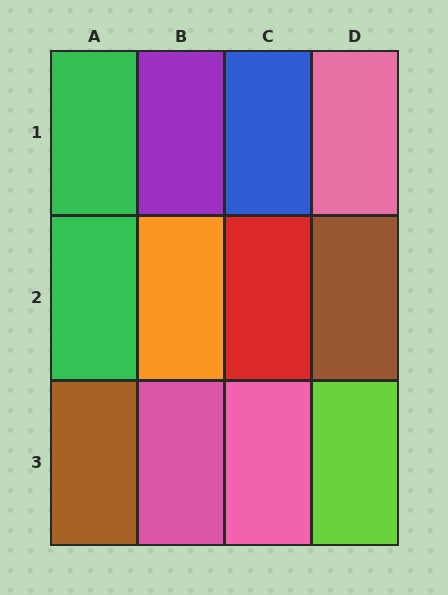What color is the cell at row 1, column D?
Pink.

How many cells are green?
2 cells are green.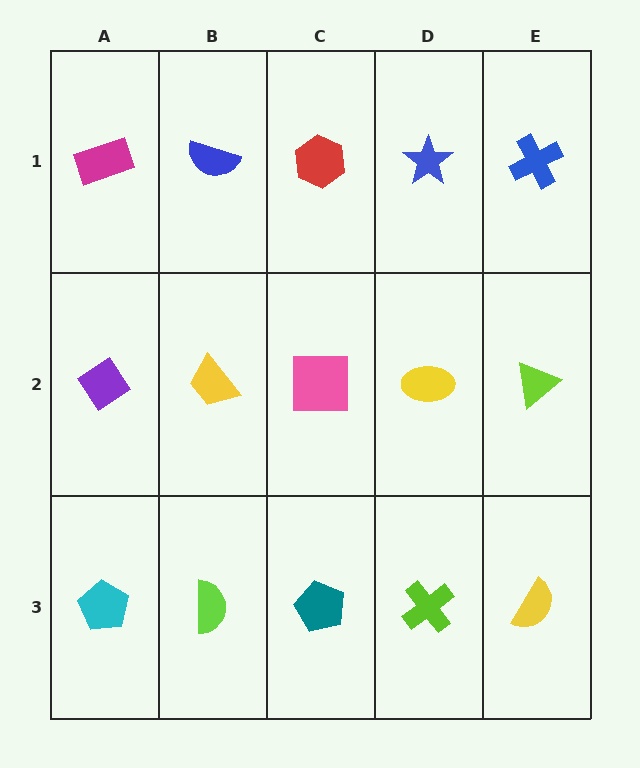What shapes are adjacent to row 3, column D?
A yellow ellipse (row 2, column D), a teal pentagon (row 3, column C), a yellow semicircle (row 3, column E).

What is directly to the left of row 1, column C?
A blue semicircle.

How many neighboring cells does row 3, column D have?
3.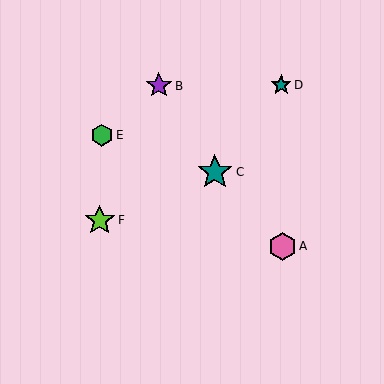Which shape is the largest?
The teal star (labeled C) is the largest.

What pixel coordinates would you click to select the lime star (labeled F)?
Click at (100, 220) to select the lime star F.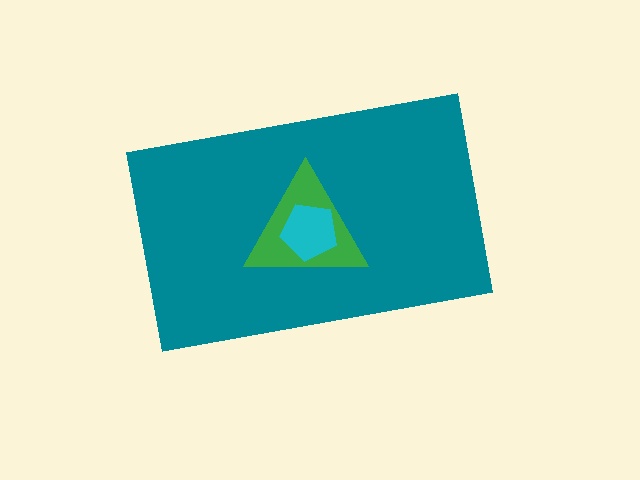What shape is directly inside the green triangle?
The cyan pentagon.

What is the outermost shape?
The teal rectangle.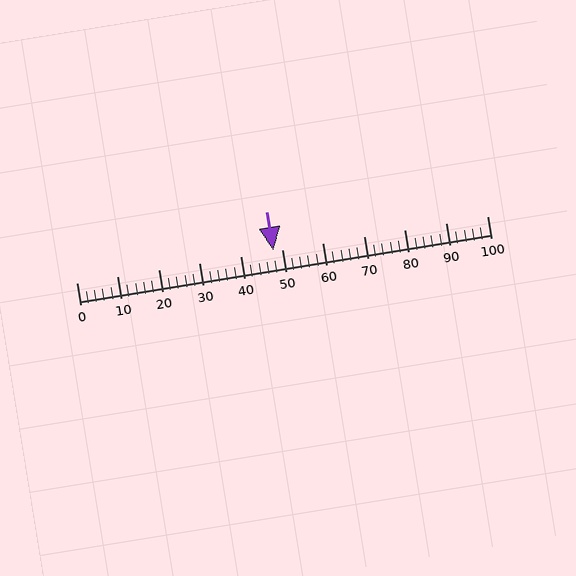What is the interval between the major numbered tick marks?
The major tick marks are spaced 10 units apart.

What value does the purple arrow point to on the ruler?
The purple arrow points to approximately 48.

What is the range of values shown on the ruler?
The ruler shows values from 0 to 100.